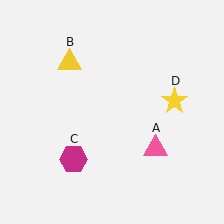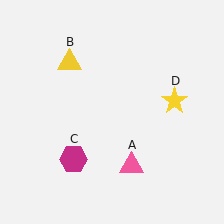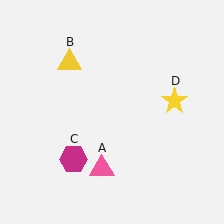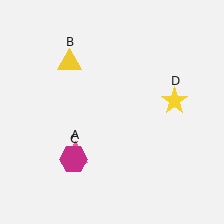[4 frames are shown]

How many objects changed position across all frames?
1 object changed position: pink triangle (object A).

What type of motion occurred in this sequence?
The pink triangle (object A) rotated clockwise around the center of the scene.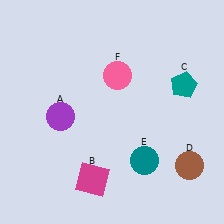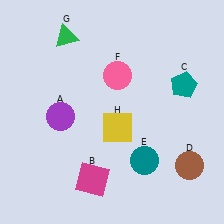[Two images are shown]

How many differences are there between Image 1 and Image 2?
There are 2 differences between the two images.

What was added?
A green triangle (G), a yellow square (H) were added in Image 2.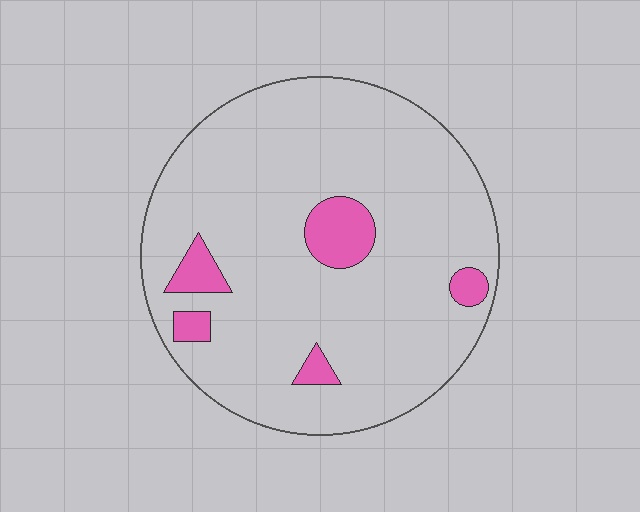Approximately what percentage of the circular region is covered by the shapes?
Approximately 10%.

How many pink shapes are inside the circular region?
5.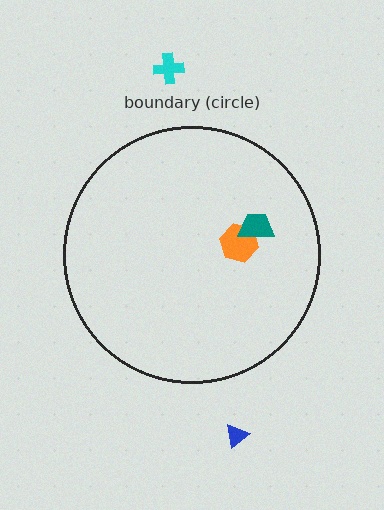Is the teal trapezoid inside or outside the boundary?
Inside.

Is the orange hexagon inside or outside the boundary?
Inside.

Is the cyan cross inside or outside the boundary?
Outside.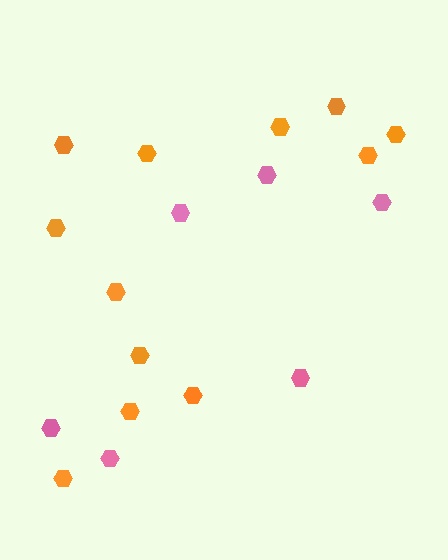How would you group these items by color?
There are 2 groups: one group of pink hexagons (6) and one group of orange hexagons (12).